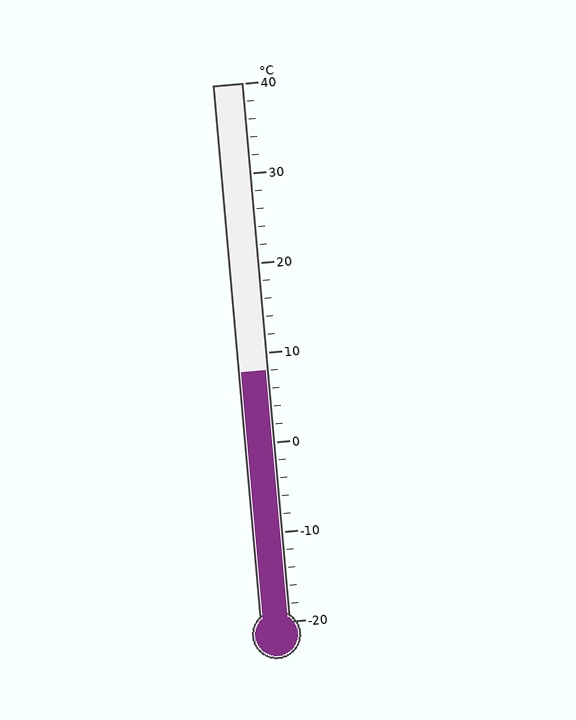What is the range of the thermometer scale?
The thermometer scale ranges from -20°C to 40°C.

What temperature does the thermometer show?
The thermometer shows approximately 8°C.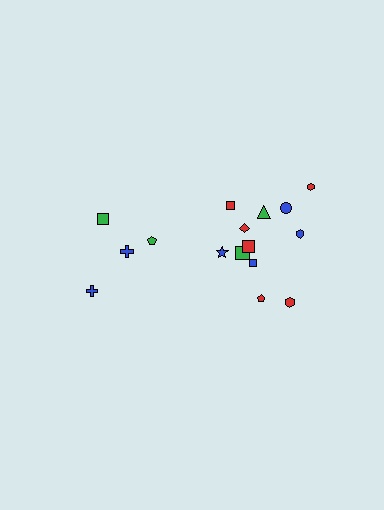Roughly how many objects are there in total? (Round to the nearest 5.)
Roughly 15 objects in total.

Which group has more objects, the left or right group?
The right group.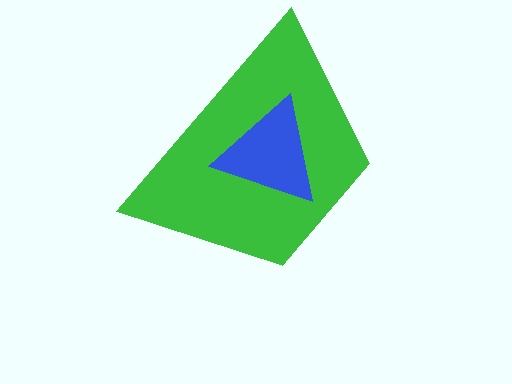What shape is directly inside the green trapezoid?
The blue triangle.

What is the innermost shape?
The blue triangle.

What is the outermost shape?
The green trapezoid.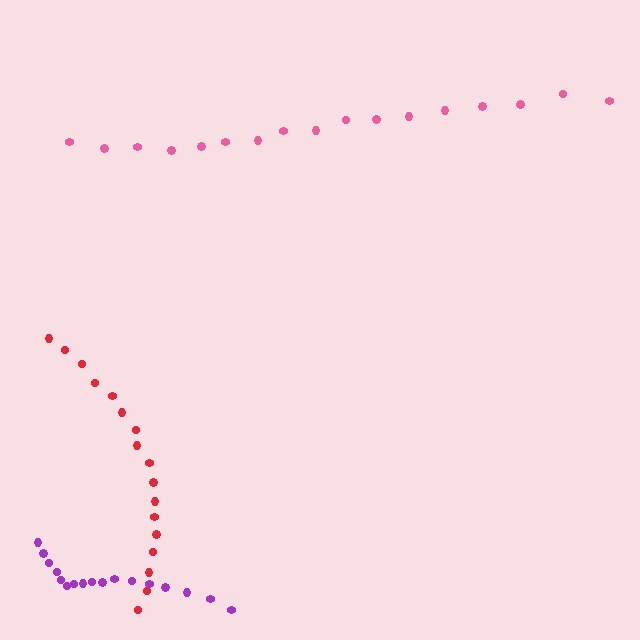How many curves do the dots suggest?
There are 3 distinct paths.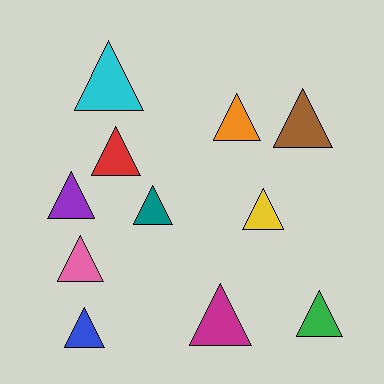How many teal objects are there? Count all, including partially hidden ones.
There is 1 teal object.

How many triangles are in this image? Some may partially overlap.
There are 11 triangles.